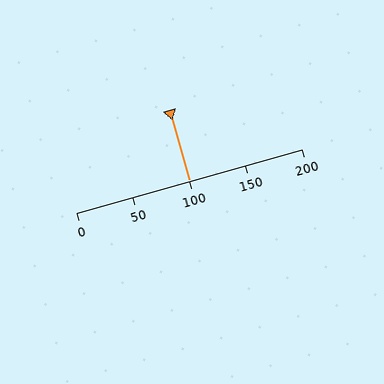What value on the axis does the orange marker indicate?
The marker indicates approximately 100.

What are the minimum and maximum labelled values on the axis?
The axis runs from 0 to 200.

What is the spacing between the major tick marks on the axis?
The major ticks are spaced 50 apart.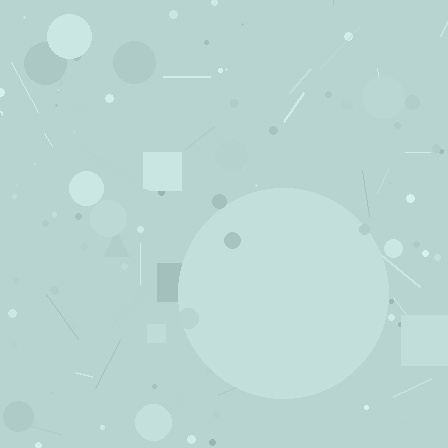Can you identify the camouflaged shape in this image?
The camouflaged shape is a circle.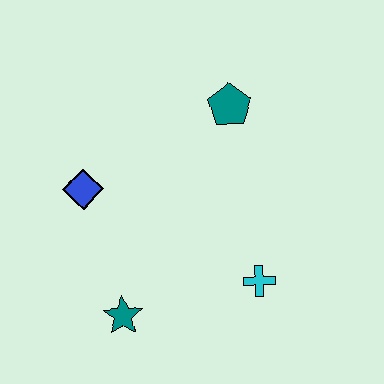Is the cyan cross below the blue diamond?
Yes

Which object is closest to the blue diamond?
The teal star is closest to the blue diamond.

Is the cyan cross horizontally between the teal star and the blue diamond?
No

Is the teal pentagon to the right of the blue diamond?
Yes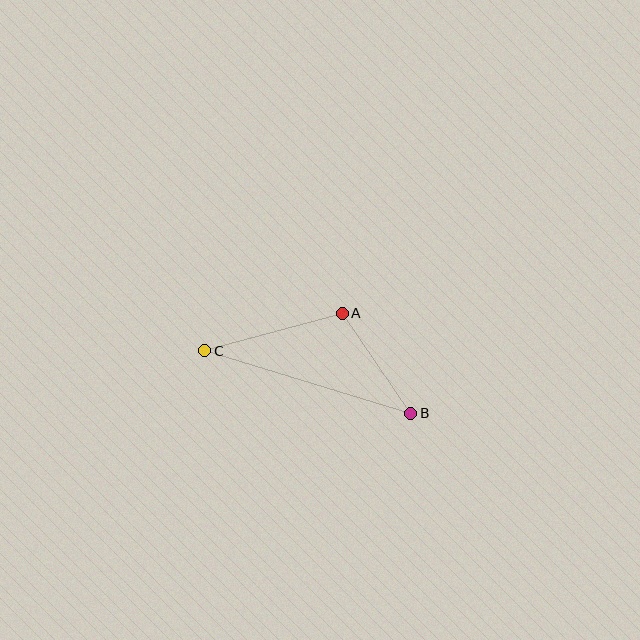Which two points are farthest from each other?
Points B and C are farthest from each other.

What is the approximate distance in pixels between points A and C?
The distance between A and C is approximately 142 pixels.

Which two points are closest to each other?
Points A and B are closest to each other.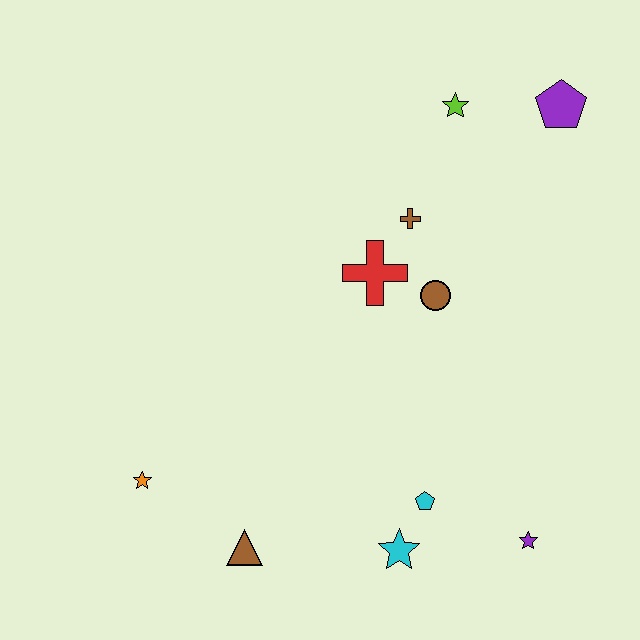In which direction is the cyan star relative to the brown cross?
The cyan star is below the brown cross.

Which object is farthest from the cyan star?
The purple pentagon is farthest from the cyan star.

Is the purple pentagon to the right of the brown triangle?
Yes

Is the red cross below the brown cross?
Yes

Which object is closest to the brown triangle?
The orange star is closest to the brown triangle.